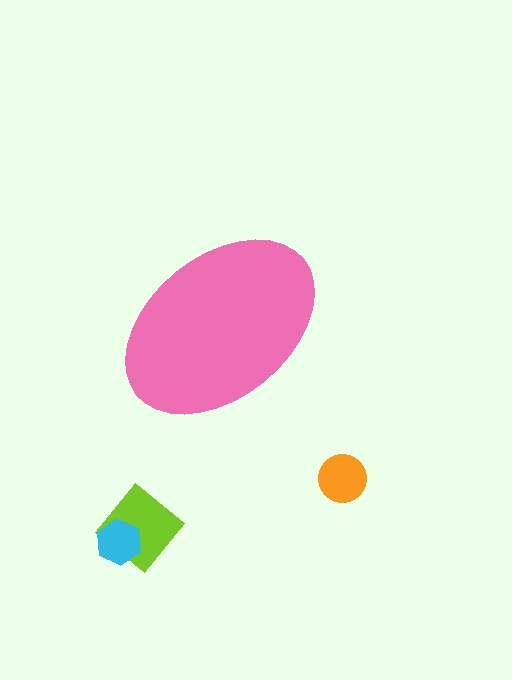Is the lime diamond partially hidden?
No, the lime diamond is fully visible.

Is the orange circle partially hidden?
No, the orange circle is fully visible.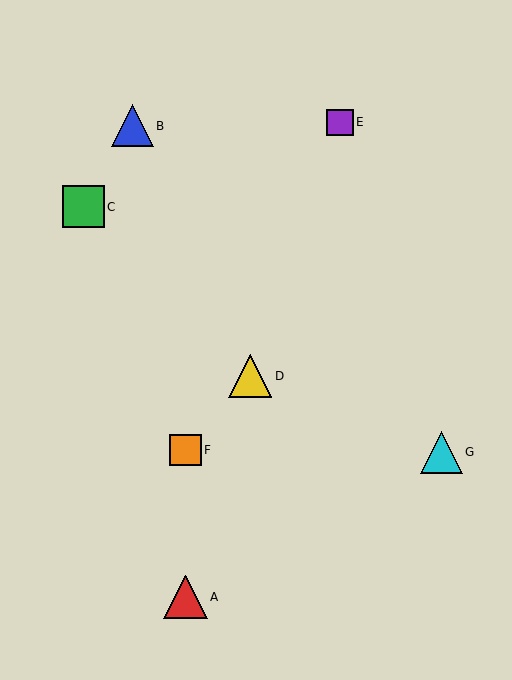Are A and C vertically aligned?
No, A is at x≈186 and C is at x≈83.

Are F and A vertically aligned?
Yes, both are at x≈186.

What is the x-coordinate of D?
Object D is at x≈250.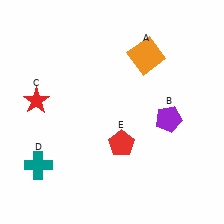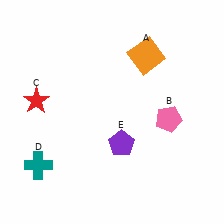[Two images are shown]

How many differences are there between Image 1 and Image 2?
There are 2 differences between the two images.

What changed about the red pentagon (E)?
In Image 1, E is red. In Image 2, it changed to purple.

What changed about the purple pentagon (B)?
In Image 1, B is purple. In Image 2, it changed to pink.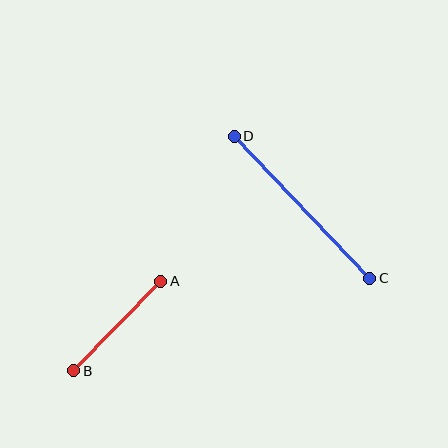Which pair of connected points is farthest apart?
Points C and D are farthest apart.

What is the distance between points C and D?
The distance is approximately 196 pixels.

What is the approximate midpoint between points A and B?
The midpoint is at approximately (117, 326) pixels.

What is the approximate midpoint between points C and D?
The midpoint is at approximately (302, 207) pixels.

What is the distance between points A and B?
The distance is approximately 125 pixels.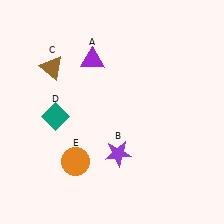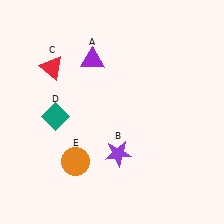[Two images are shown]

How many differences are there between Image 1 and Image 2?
There is 1 difference between the two images.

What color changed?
The triangle (C) changed from brown in Image 1 to red in Image 2.